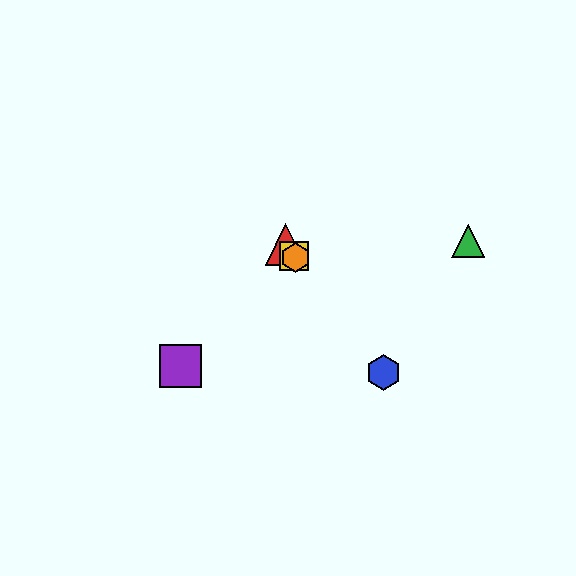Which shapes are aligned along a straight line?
The red triangle, the blue hexagon, the yellow square, the orange hexagon are aligned along a straight line.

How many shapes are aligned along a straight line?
4 shapes (the red triangle, the blue hexagon, the yellow square, the orange hexagon) are aligned along a straight line.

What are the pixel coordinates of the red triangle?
The red triangle is at (286, 244).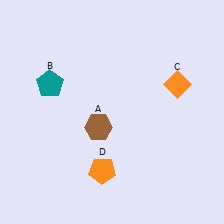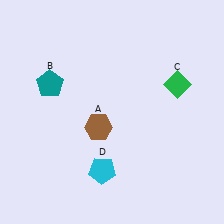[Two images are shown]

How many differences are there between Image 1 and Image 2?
There are 2 differences between the two images.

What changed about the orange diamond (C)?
In Image 1, C is orange. In Image 2, it changed to green.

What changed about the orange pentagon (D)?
In Image 1, D is orange. In Image 2, it changed to cyan.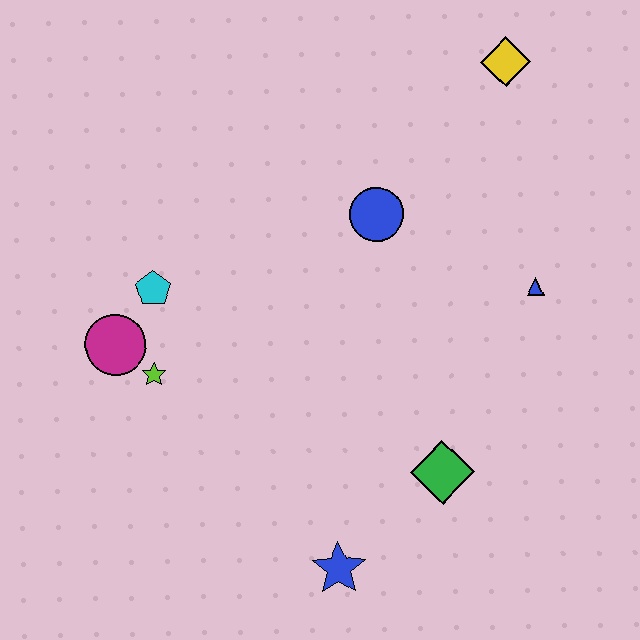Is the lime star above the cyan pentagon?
No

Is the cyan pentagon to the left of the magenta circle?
No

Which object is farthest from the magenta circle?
The yellow diamond is farthest from the magenta circle.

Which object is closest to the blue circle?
The blue triangle is closest to the blue circle.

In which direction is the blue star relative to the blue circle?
The blue star is below the blue circle.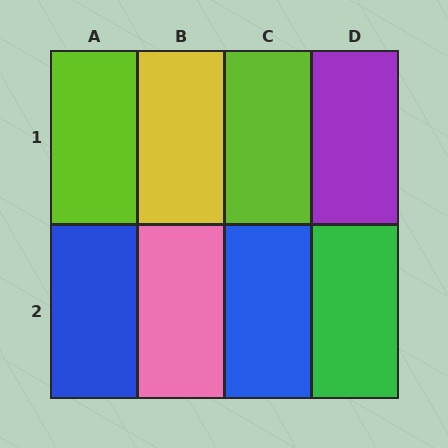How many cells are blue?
2 cells are blue.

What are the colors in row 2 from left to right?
Blue, pink, blue, green.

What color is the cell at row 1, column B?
Yellow.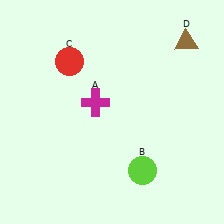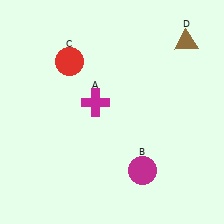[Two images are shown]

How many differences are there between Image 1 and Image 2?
There is 1 difference between the two images.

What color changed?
The circle (B) changed from lime in Image 1 to magenta in Image 2.